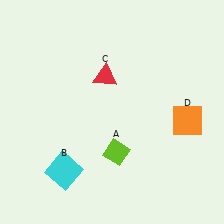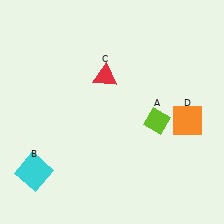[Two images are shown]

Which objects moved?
The objects that moved are: the lime diamond (A), the cyan square (B).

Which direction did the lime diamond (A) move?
The lime diamond (A) moved right.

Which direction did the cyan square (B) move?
The cyan square (B) moved left.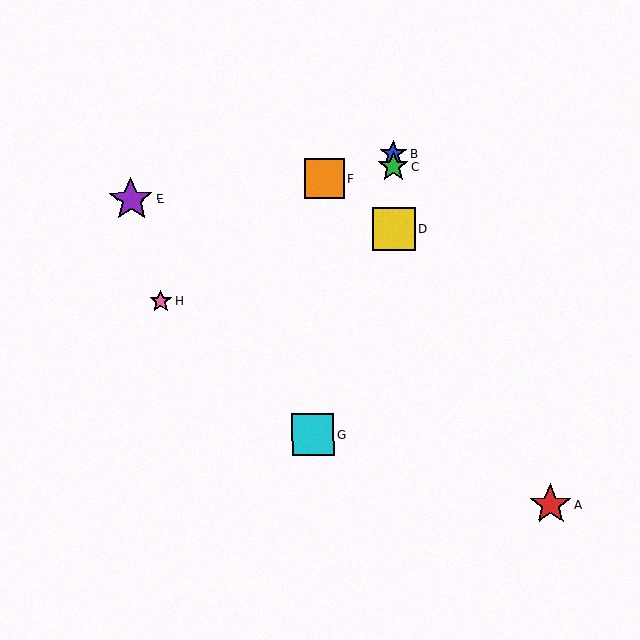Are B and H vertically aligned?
No, B is at x≈393 and H is at x≈160.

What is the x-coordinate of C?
Object C is at x≈393.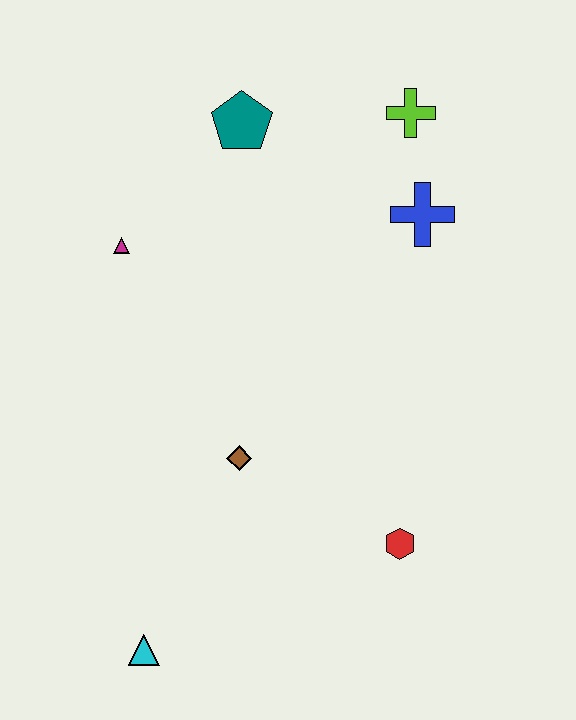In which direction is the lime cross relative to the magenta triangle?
The lime cross is to the right of the magenta triangle.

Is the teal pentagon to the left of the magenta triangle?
No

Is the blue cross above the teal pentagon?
No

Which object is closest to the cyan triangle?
The brown diamond is closest to the cyan triangle.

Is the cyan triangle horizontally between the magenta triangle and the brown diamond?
Yes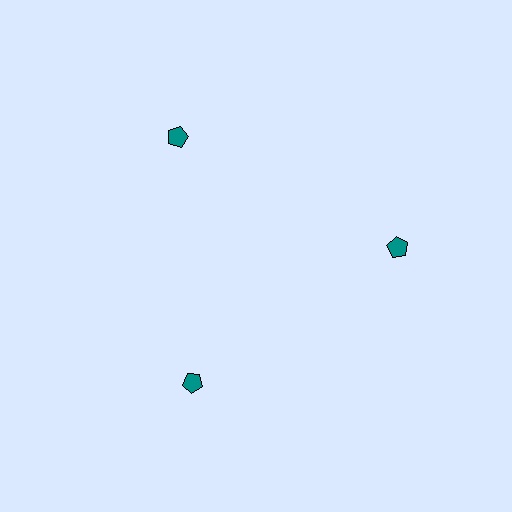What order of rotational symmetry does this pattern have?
This pattern has 3-fold rotational symmetry.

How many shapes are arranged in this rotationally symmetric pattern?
There are 3 shapes, arranged in 3 groups of 1.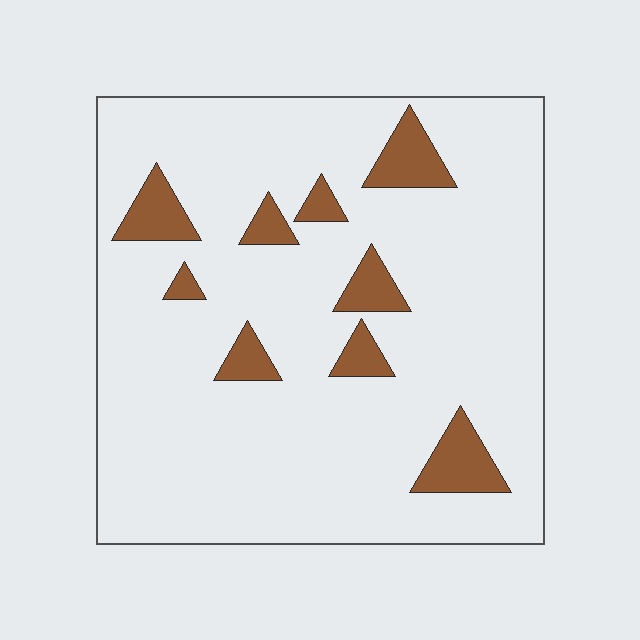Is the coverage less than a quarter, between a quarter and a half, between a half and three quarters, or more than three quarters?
Less than a quarter.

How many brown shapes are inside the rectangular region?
9.